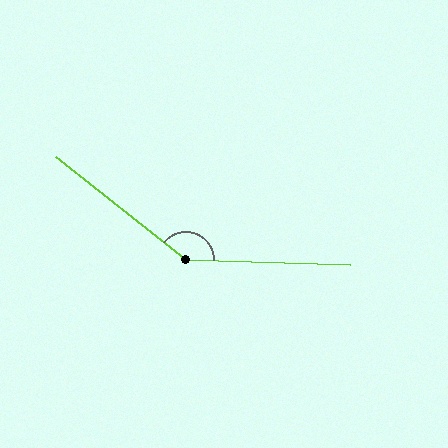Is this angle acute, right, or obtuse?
It is obtuse.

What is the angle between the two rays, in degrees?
Approximately 143 degrees.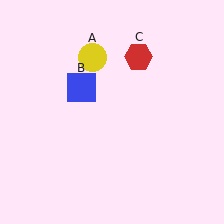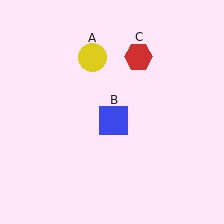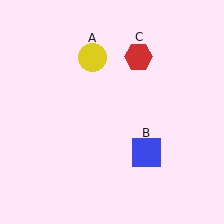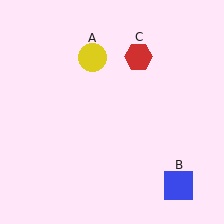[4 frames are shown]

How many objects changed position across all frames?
1 object changed position: blue square (object B).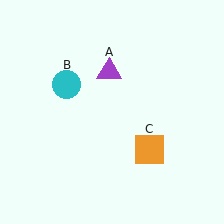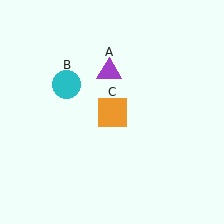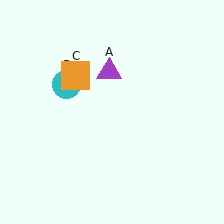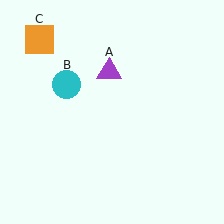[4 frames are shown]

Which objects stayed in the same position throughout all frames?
Purple triangle (object A) and cyan circle (object B) remained stationary.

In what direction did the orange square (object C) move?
The orange square (object C) moved up and to the left.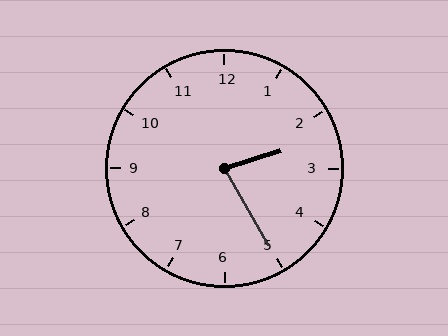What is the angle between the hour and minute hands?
Approximately 78 degrees.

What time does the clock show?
2:25.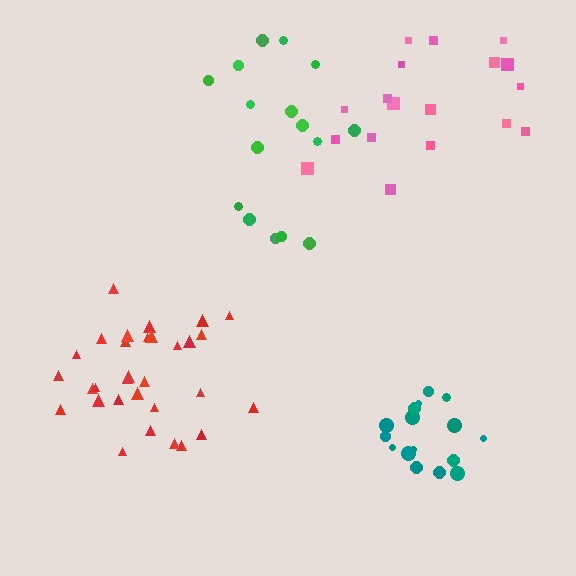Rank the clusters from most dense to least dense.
teal, red, pink, green.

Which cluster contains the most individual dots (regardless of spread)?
Red (31).